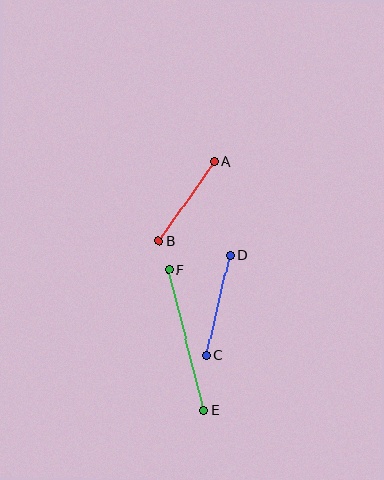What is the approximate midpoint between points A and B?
The midpoint is at approximately (186, 201) pixels.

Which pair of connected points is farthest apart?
Points E and F are farthest apart.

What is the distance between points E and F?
The distance is approximately 145 pixels.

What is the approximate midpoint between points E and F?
The midpoint is at approximately (186, 340) pixels.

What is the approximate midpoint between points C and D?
The midpoint is at approximately (218, 305) pixels.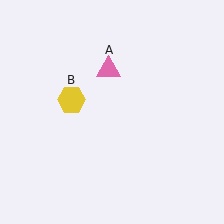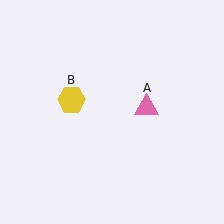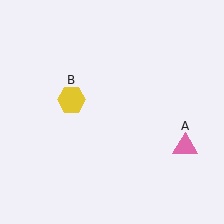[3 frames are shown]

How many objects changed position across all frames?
1 object changed position: pink triangle (object A).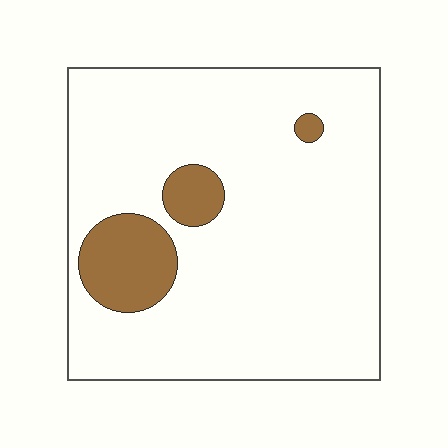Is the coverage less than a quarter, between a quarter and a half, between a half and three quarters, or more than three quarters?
Less than a quarter.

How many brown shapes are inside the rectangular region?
3.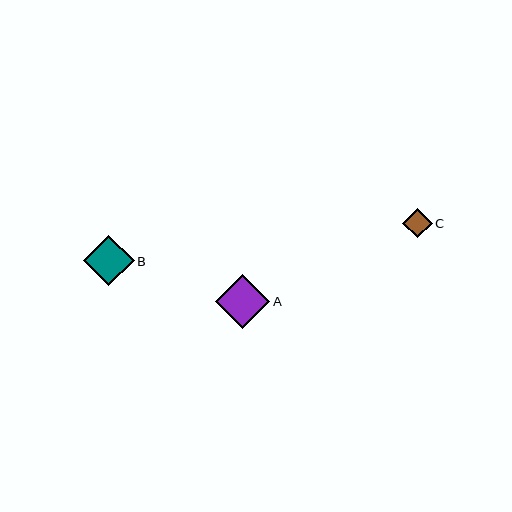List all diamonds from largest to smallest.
From largest to smallest: A, B, C.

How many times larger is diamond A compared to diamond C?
Diamond A is approximately 1.8 times the size of diamond C.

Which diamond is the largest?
Diamond A is the largest with a size of approximately 54 pixels.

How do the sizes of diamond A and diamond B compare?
Diamond A and diamond B are approximately the same size.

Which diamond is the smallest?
Diamond C is the smallest with a size of approximately 30 pixels.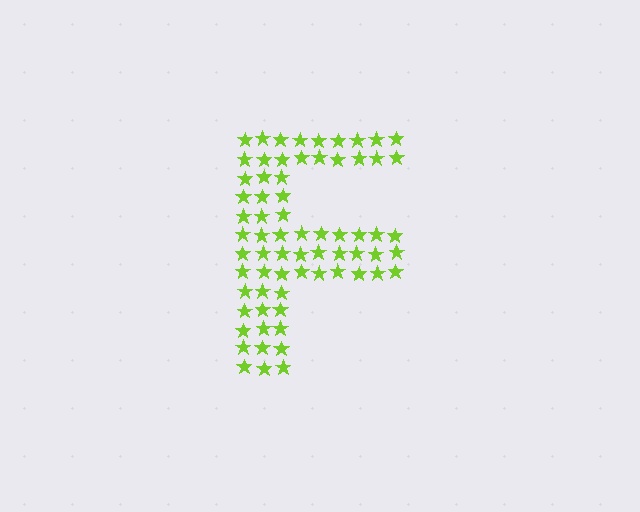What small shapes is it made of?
It is made of small stars.